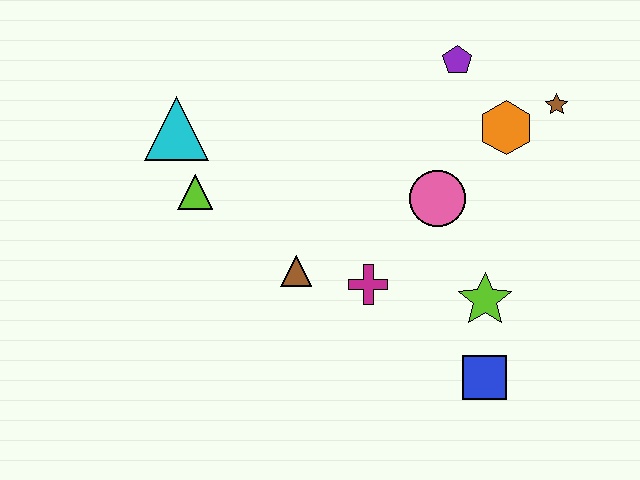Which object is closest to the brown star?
The orange hexagon is closest to the brown star.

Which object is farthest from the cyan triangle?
The blue square is farthest from the cyan triangle.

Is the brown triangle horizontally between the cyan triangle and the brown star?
Yes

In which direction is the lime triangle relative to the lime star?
The lime triangle is to the left of the lime star.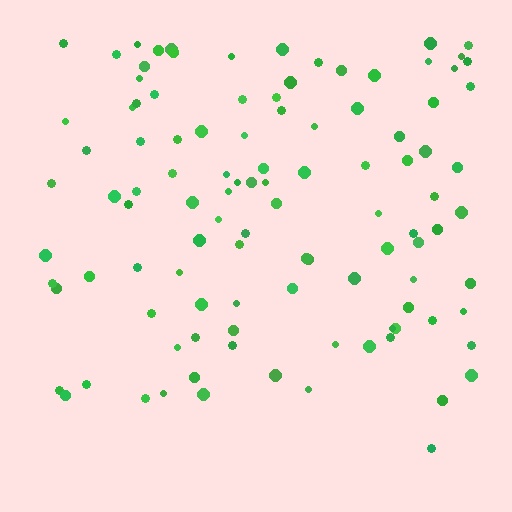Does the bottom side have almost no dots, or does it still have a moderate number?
Still a moderate number, just noticeably fewer than the top.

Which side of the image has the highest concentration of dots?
The top.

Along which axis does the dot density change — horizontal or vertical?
Vertical.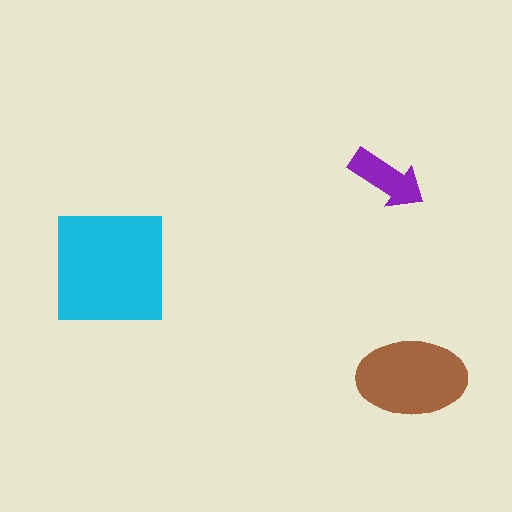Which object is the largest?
The cyan square.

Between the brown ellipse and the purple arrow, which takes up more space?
The brown ellipse.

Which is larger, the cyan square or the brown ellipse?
The cyan square.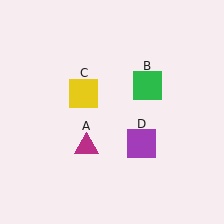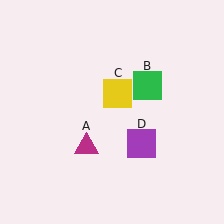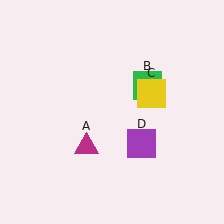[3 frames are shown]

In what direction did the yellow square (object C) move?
The yellow square (object C) moved right.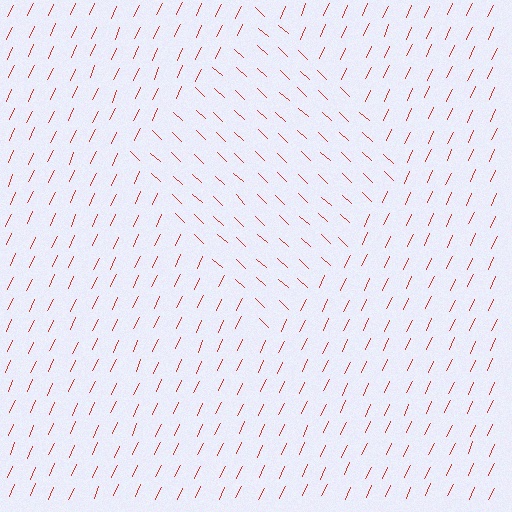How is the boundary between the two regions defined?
The boundary is defined purely by a change in line orientation (approximately 72 degrees difference). All lines are the same color and thickness.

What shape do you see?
I see a diamond.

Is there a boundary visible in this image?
Yes, there is a texture boundary formed by a change in line orientation.